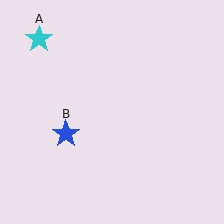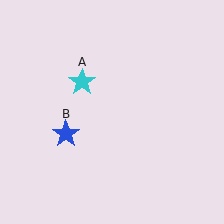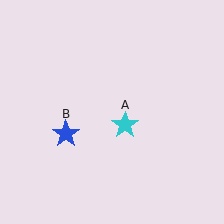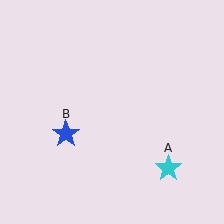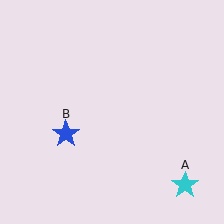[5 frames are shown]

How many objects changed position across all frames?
1 object changed position: cyan star (object A).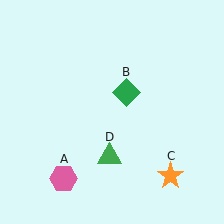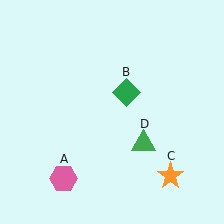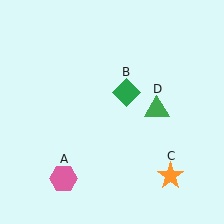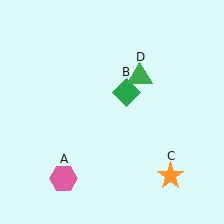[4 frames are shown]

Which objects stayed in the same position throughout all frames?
Pink hexagon (object A) and green diamond (object B) and orange star (object C) remained stationary.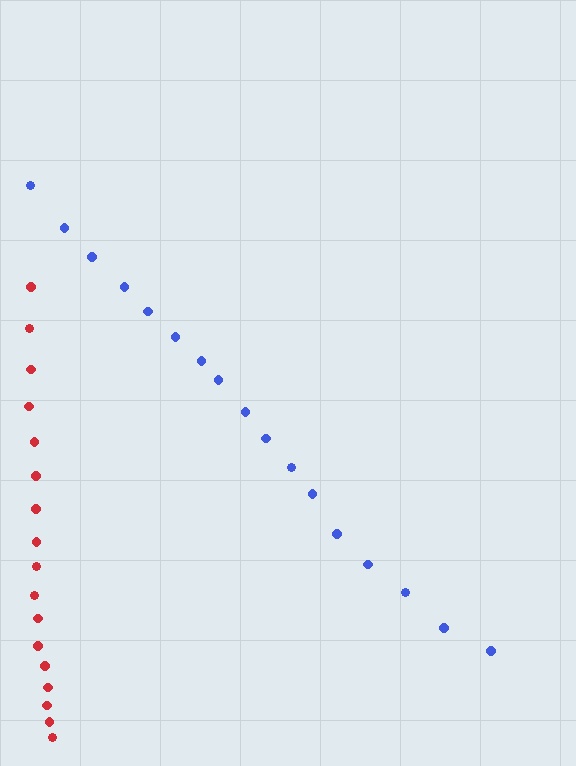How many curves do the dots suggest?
There are 2 distinct paths.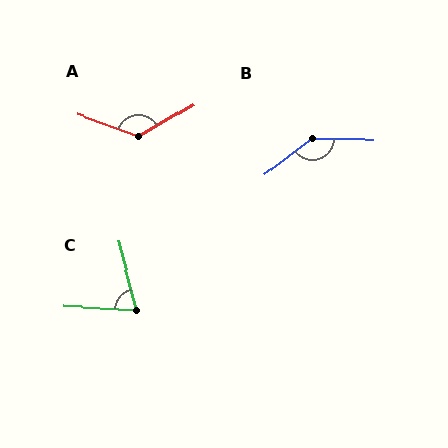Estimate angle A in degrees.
Approximately 129 degrees.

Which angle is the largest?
B, at approximately 142 degrees.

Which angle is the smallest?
C, at approximately 73 degrees.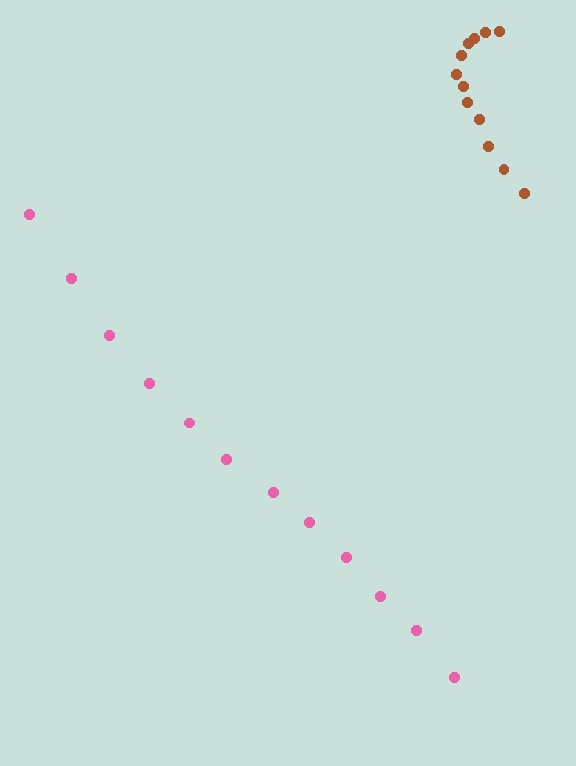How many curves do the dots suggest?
There are 2 distinct paths.